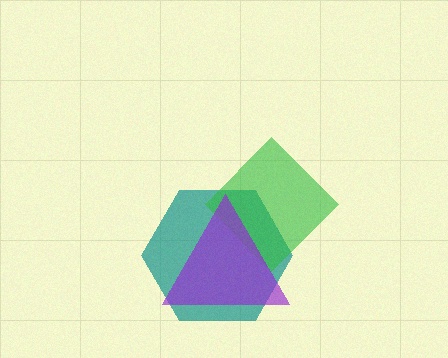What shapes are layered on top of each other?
The layered shapes are: a teal hexagon, a green diamond, a purple triangle.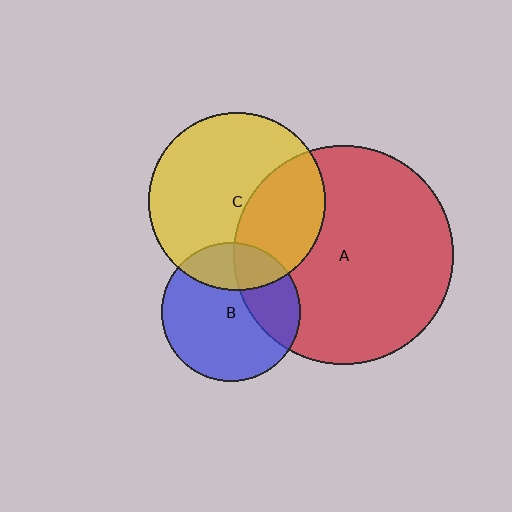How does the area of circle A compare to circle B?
Approximately 2.5 times.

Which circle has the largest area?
Circle A (red).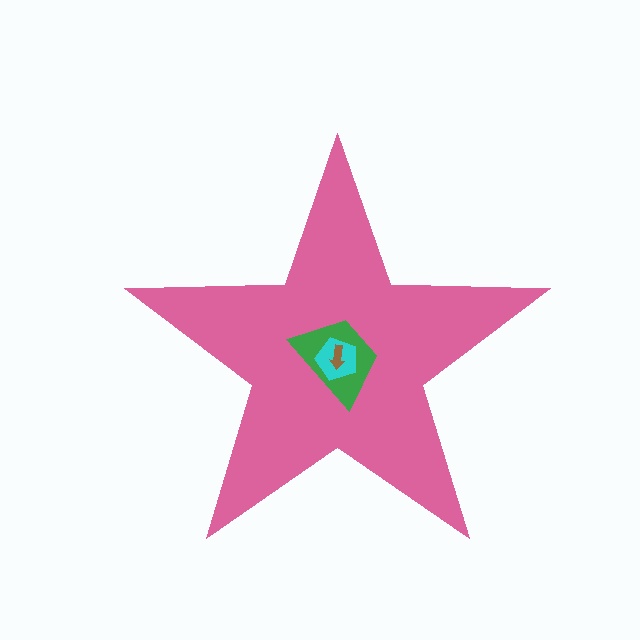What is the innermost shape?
The brown arrow.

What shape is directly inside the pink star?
The green trapezoid.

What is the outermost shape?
The pink star.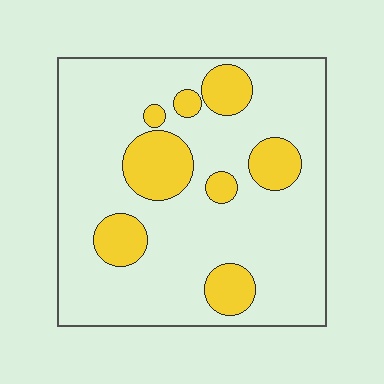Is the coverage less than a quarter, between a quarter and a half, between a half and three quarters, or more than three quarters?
Less than a quarter.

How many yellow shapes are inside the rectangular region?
8.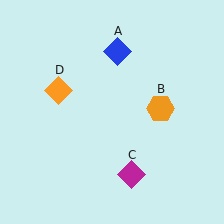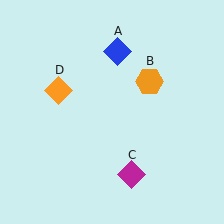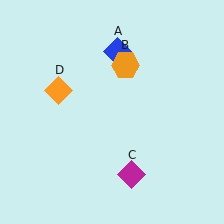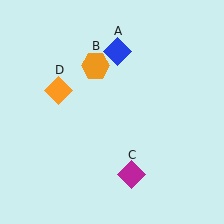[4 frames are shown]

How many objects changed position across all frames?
1 object changed position: orange hexagon (object B).